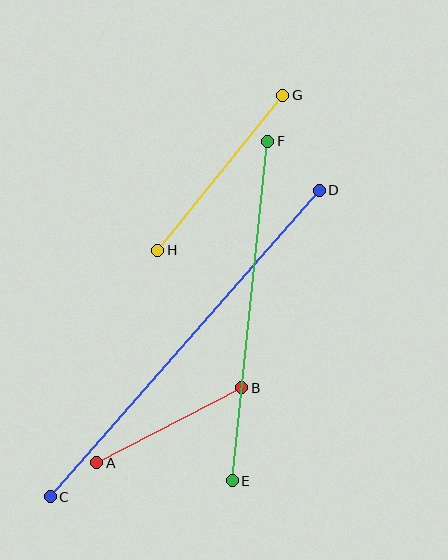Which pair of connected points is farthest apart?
Points C and D are farthest apart.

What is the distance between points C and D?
The distance is approximately 408 pixels.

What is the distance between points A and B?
The distance is approximately 163 pixels.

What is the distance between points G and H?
The distance is approximately 199 pixels.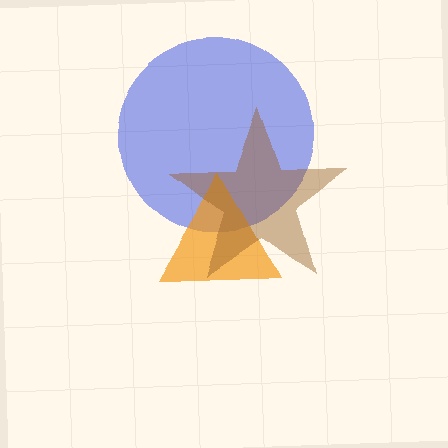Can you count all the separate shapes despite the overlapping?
Yes, there are 3 separate shapes.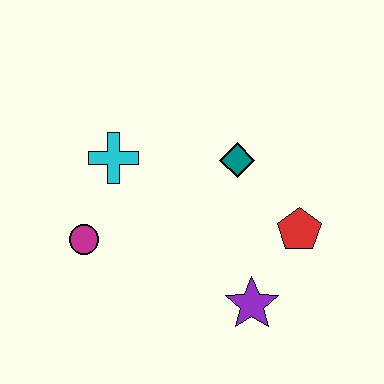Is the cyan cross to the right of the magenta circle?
Yes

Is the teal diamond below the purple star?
No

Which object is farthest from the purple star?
The cyan cross is farthest from the purple star.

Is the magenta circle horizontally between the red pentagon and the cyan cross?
No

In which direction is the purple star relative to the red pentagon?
The purple star is below the red pentagon.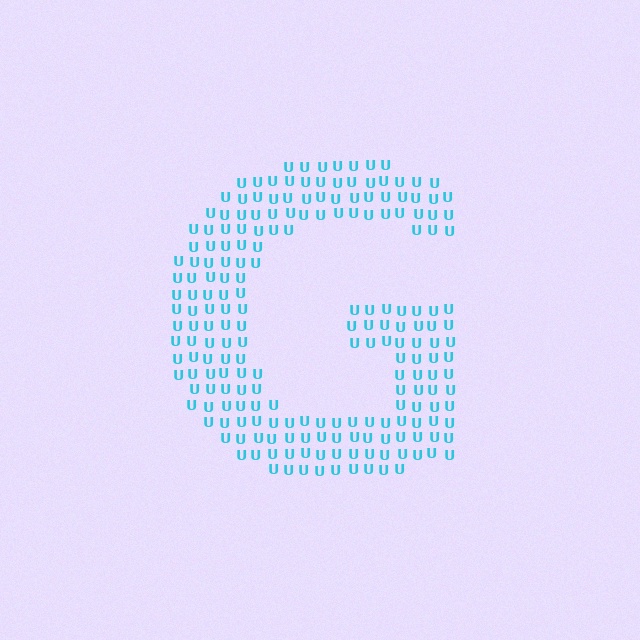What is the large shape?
The large shape is the letter G.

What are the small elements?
The small elements are letter U's.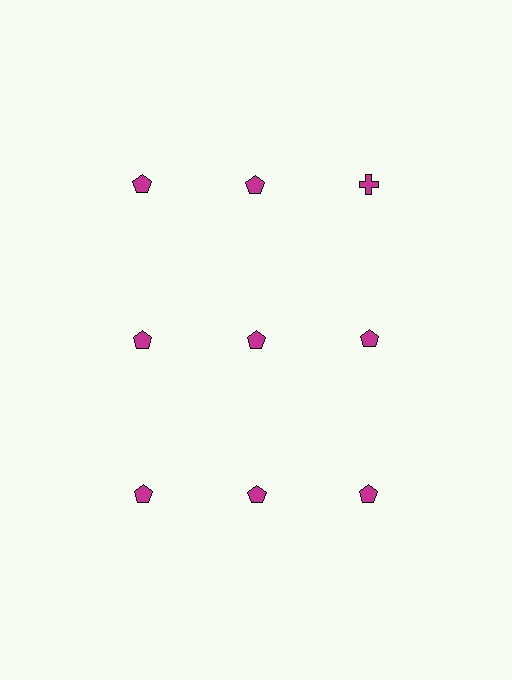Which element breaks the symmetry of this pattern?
The magenta cross in the top row, center column breaks the symmetry. All other shapes are magenta pentagons.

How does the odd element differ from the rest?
It has a different shape: cross instead of pentagon.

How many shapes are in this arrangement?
There are 9 shapes arranged in a grid pattern.